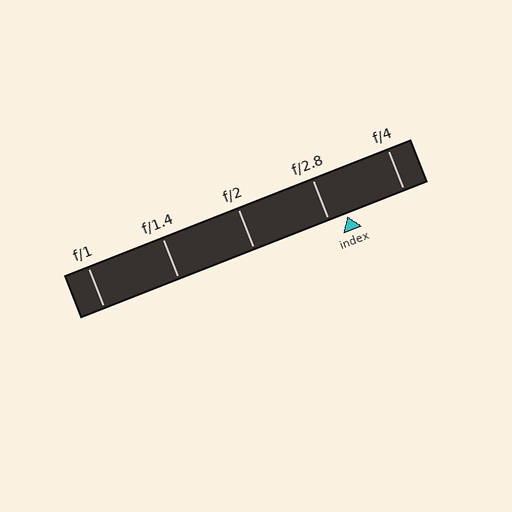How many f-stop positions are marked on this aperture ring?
There are 5 f-stop positions marked.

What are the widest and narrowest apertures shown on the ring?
The widest aperture shown is f/1 and the narrowest is f/4.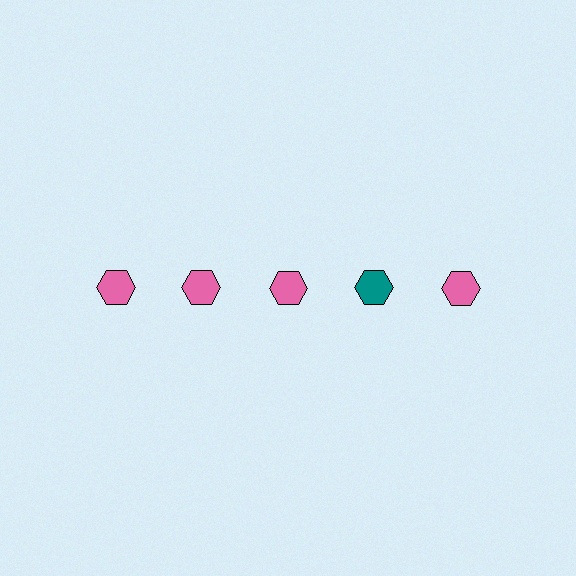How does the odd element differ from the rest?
It has a different color: teal instead of pink.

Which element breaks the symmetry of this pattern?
The teal hexagon in the top row, second from right column breaks the symmetry. All other shapes are pink hexagons.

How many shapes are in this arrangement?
There are 5 shapes arranged in a grid pattern.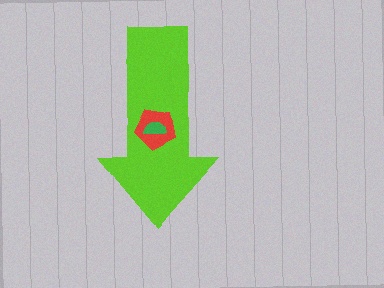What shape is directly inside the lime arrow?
The red pentagon.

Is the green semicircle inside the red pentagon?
Yes.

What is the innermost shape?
The green semicircle.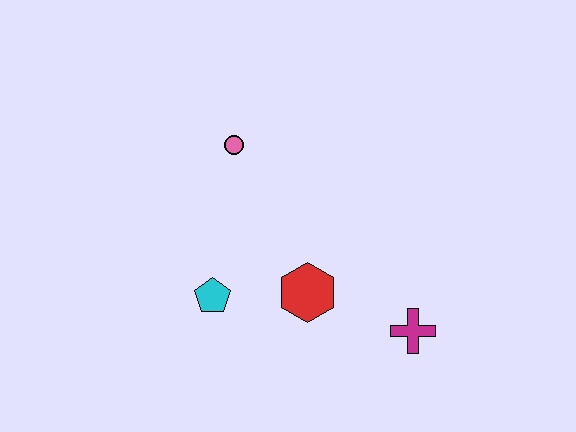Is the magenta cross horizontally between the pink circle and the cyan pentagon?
No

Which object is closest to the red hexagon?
The cyan pentagon is closest to the red hexagon.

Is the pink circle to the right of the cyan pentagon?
Yes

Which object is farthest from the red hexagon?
The pink circle is farthest from the red hexagon.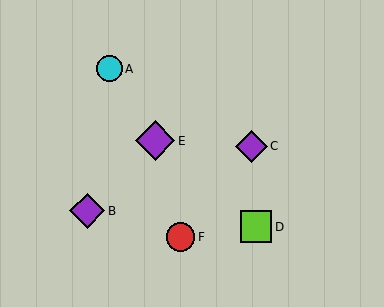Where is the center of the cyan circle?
The center of the cyan circle is at (109, 69).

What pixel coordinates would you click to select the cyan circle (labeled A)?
Click at (109, 69) to select the cyan circle A.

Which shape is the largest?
The purple diamond (labeled E) is the largest.